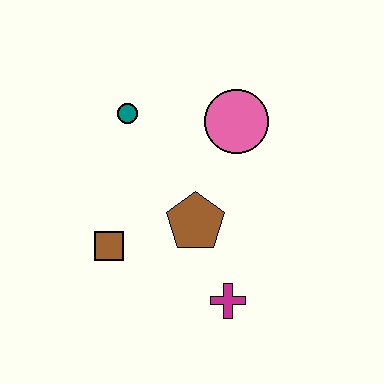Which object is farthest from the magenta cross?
The teal circle is farthest from the magenta cross.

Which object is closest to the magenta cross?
The brown pentagon is closest to the magenta cross.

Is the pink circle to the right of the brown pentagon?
Yes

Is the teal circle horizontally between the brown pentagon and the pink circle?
No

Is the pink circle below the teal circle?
Yes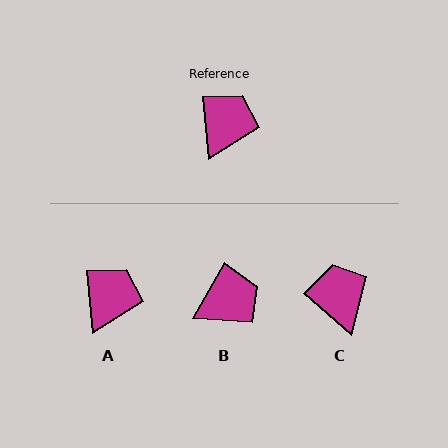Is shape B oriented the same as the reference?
No, it is off by about 36 degrees.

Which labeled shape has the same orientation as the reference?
A.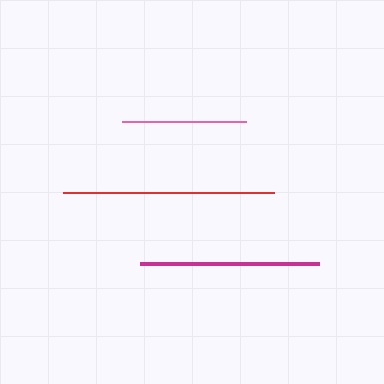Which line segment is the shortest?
The pink line is the shortest at approximately 124 pixels.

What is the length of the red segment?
The red segment is approximately 211 pixels long.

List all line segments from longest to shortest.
From longest to shortest: red, magenta, pink.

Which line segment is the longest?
The red line is the longest at approximately 211 pixels.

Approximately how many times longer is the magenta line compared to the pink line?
The magenta line is approximately 1.5 times the length of the pink line.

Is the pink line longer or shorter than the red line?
The red line is longer than the pink line.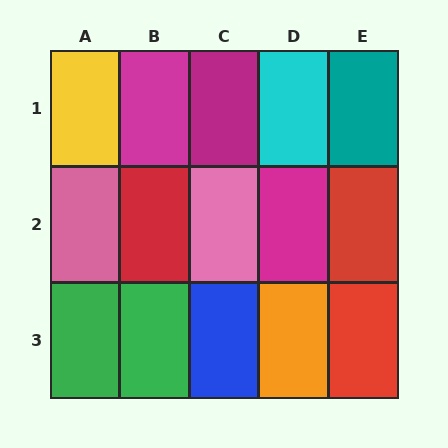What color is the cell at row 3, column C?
Blue.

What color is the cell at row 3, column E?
Red.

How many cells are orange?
1 cell is orange.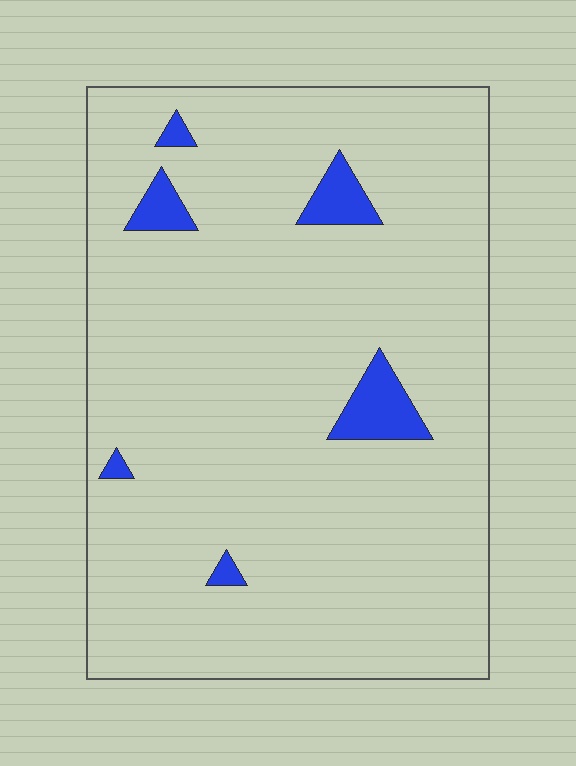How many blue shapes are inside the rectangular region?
6.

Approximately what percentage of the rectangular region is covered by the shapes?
Approximately 5%.